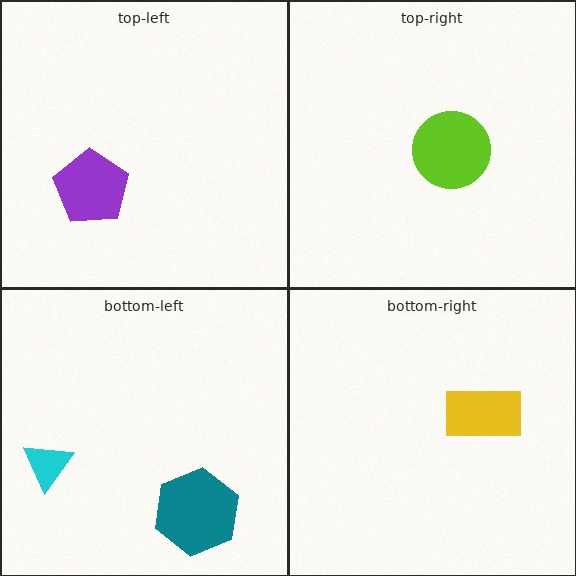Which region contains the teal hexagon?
The bottom-left region.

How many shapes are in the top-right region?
1.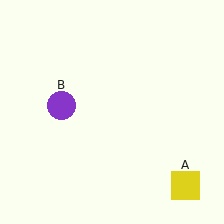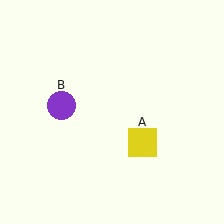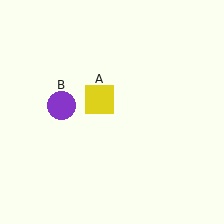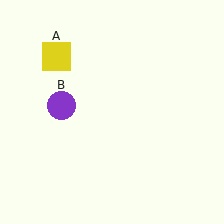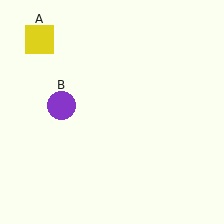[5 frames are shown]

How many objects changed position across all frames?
1 object changed position: yellow square (object A).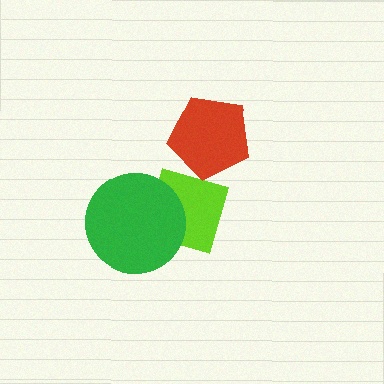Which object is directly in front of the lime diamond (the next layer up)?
The green circle is directly in front of the lime diamond.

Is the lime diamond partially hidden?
Yes, it is partially covered by another shape.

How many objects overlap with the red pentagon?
1 object overlaps with the red pentagon.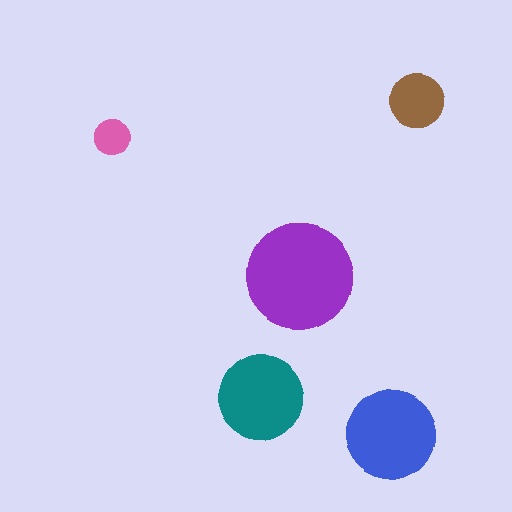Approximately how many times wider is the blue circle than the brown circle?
About 1.5 times wider.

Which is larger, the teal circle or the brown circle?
The teal one.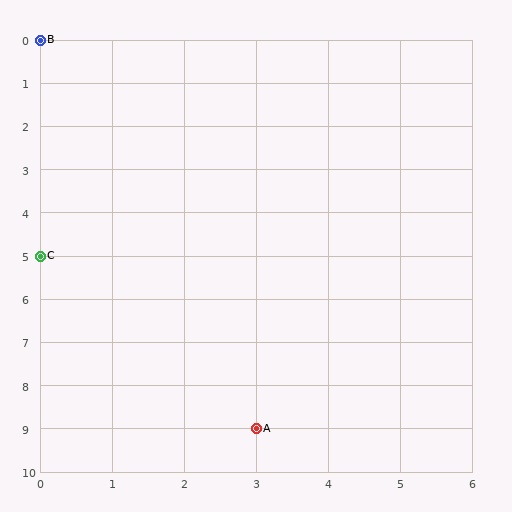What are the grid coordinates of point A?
Point A is at grid coordinates (3, 9).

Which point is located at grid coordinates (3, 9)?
Point A is at (3, 9).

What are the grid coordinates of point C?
Point C is at grid coordinates (0, 5).